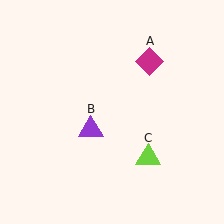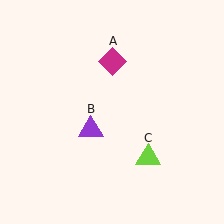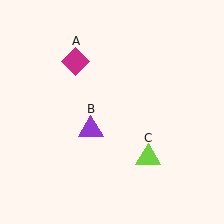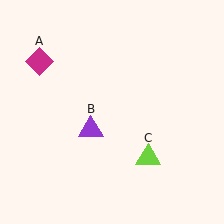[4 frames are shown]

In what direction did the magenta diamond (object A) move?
The magenta diamond (object A) moved left.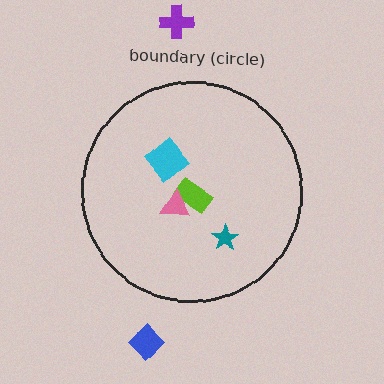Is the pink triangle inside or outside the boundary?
Inside.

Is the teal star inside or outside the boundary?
Inside.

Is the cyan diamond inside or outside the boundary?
Inside.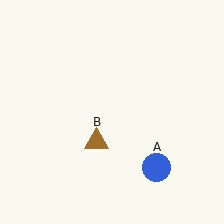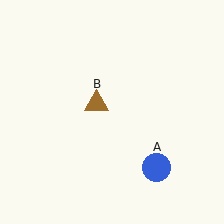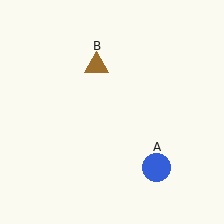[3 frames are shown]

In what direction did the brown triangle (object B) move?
The brown triangle (object B) moved up.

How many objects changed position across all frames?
1 object changed position: brown triangle (object B).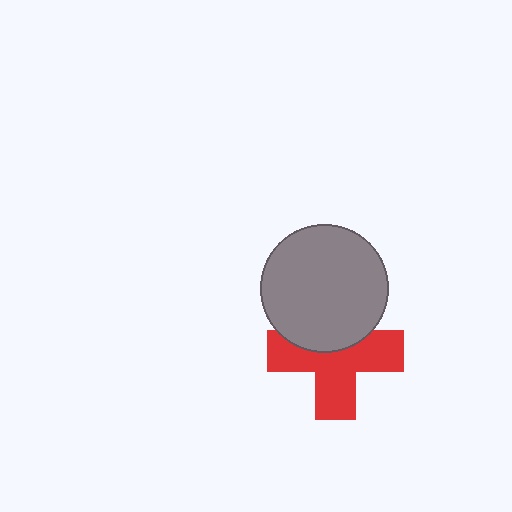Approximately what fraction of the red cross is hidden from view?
Roughly 36% of the red cross is hidden behind the gray circle.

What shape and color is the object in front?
The object in front is a gray circle.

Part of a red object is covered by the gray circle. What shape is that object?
It is a cross.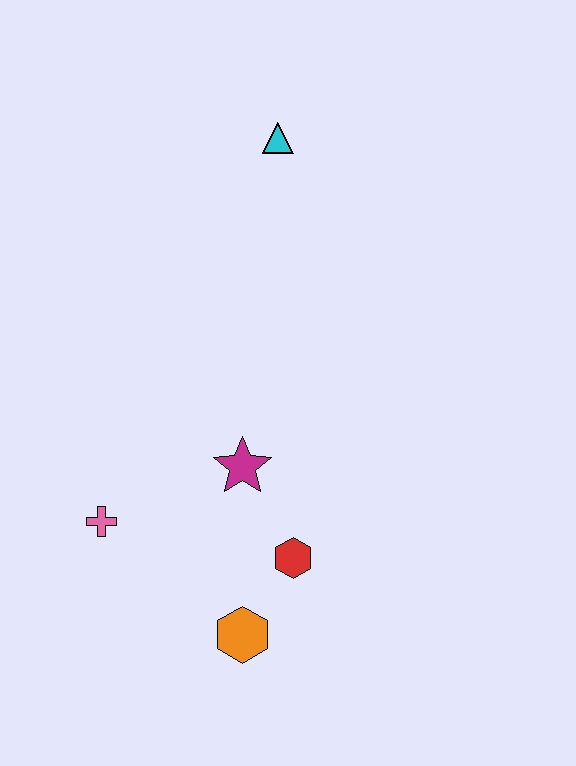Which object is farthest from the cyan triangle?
The orange hexagon is farthest from the cyan triangle.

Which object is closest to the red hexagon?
The orange hexagon is closest to the red hexagon.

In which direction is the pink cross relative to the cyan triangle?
The pink cross is below the cyan triangle.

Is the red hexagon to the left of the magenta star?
No